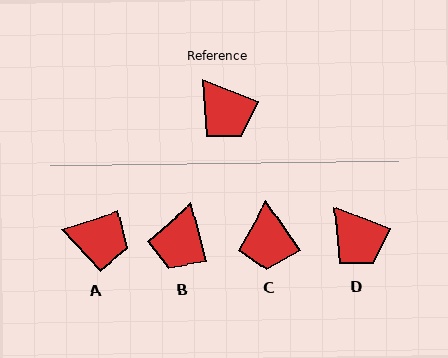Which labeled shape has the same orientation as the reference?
D.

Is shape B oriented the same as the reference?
No, it is off by about 54 degrees.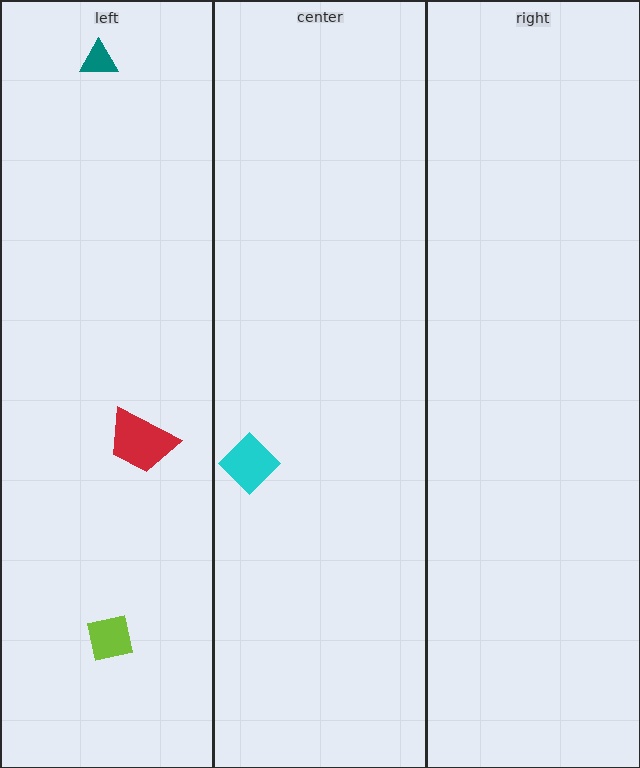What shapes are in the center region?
The cyan diamond.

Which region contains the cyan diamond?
The center region.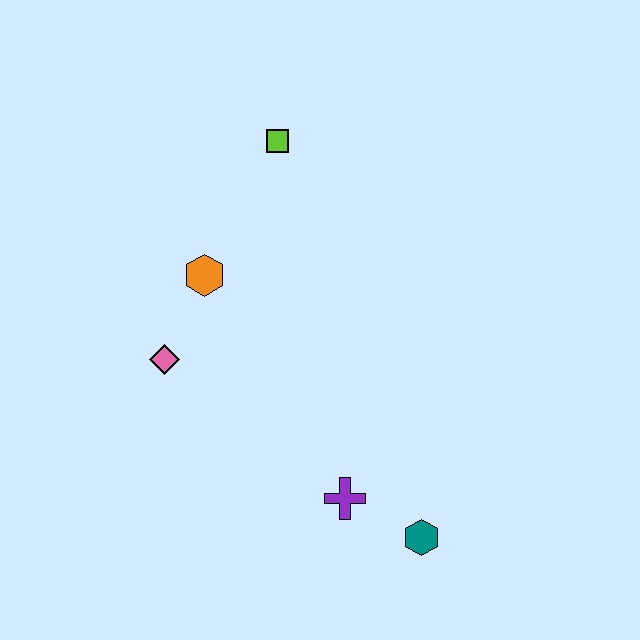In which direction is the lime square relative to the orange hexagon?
The lime square is above the orange hexagon.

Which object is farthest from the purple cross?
The lime square is farthest from the purple cross.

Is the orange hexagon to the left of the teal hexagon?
Yes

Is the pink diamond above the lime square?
No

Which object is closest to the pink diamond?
The orange hexagon is closest to the pink diamond.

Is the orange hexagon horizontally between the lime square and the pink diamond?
Yes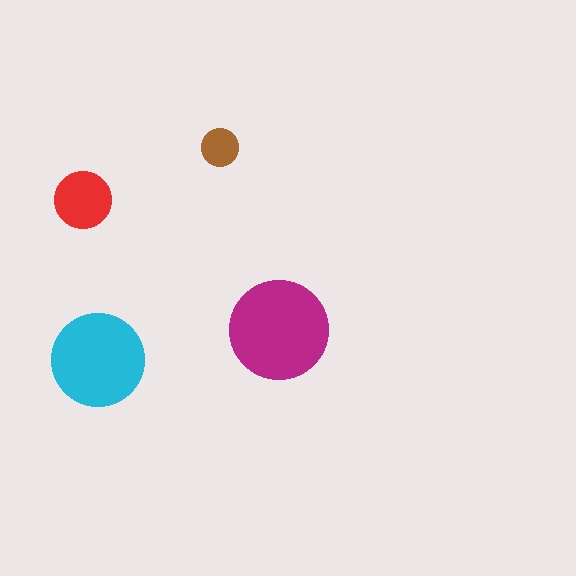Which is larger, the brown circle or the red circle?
The red one.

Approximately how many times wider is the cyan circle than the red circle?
About 1.5 times wider.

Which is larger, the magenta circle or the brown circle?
The magenta one.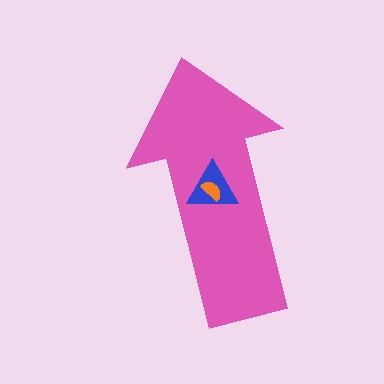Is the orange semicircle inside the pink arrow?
Yes.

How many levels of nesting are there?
3.